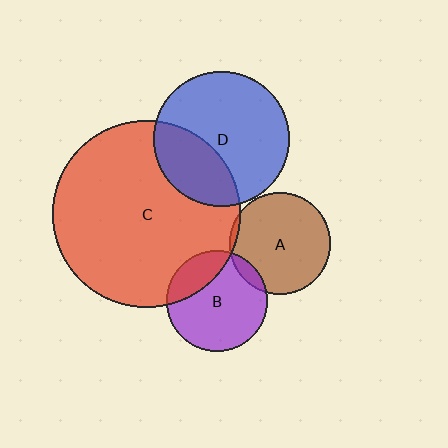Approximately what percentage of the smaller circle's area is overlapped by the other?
Approximately 30%.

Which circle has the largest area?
Circle C (red).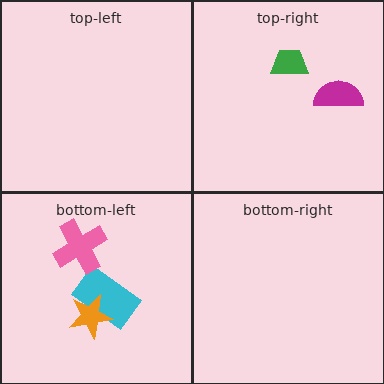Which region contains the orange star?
The bottom-left region.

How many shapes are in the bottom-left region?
3.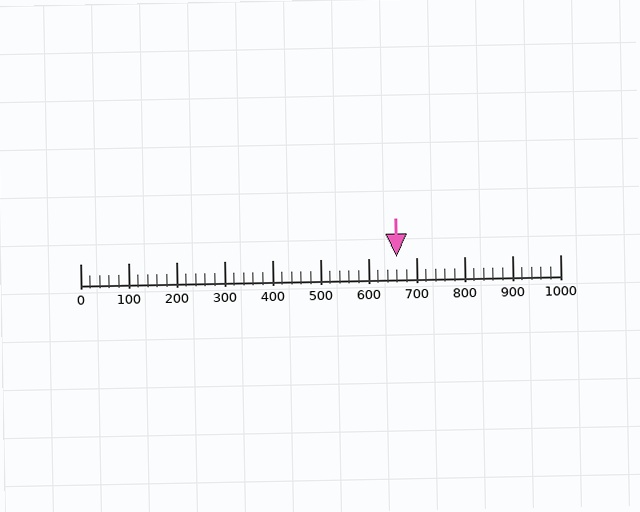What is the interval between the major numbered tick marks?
The major tick marks are spaced 100 units apart.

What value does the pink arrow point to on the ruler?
The pink arrow points to approximately 659.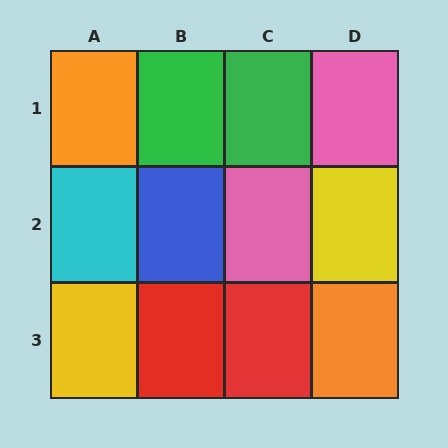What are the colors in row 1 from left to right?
Orange, green, green, pink.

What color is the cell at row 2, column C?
Pink.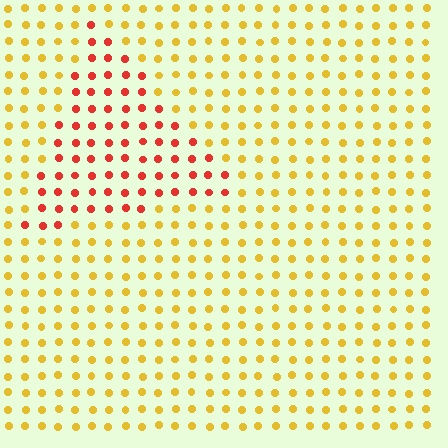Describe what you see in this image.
The image is filled with small yellow elements in a uniform arrangement. A triangle-shaped region is visible where the elements are tinted to a slightly different hue, forming a subtle color boundary.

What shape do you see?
I see a triangle.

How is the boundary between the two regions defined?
The boundary is defined purely by a slight shift in hue (about 46 degrees). Spacing, size, and orientation are identical on both sides.